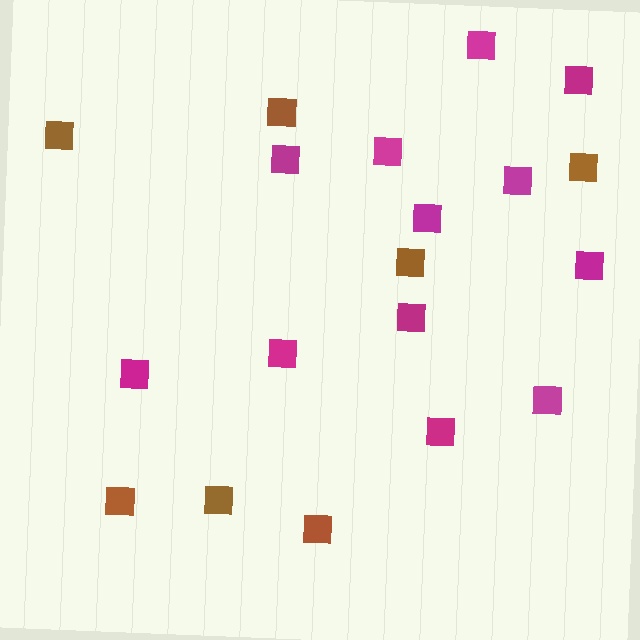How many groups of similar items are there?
There are 2 groups: one group of magenta squares (12) and one group of brown squares (7).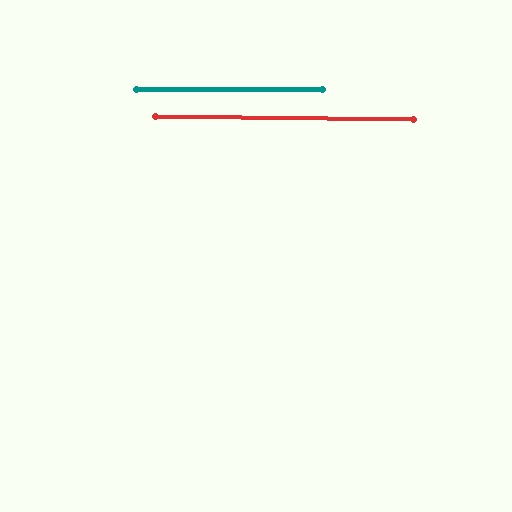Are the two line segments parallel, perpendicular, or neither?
Parallel — their directions differ by only 0.8°.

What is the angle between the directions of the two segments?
Approximately 1 degree.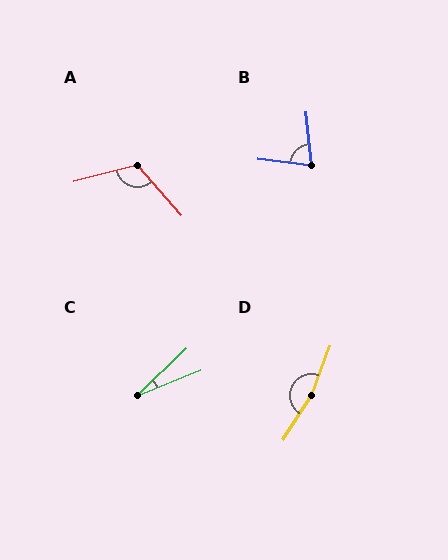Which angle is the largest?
D, at approximately 168 degrees.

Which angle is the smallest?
C, at approximately 22 degrees.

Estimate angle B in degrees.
Approximately 78 degrees.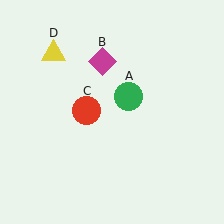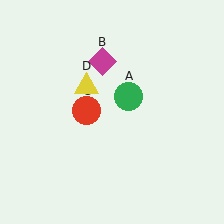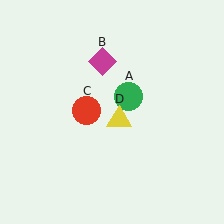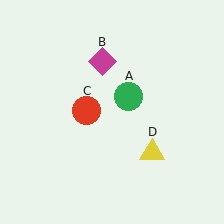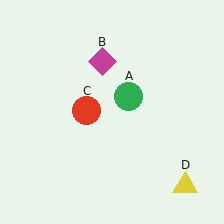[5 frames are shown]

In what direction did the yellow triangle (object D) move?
The yellow triangle (object D) moved down and to the right.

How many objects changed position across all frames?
1 object changed position: yellow triangle (object D).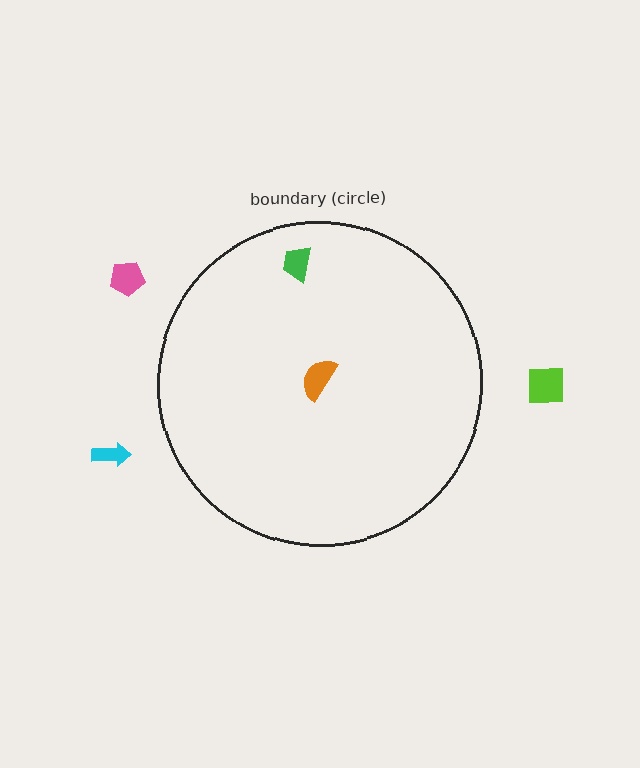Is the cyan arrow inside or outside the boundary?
Outside.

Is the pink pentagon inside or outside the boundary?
Outside.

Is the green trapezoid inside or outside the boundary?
Inside.